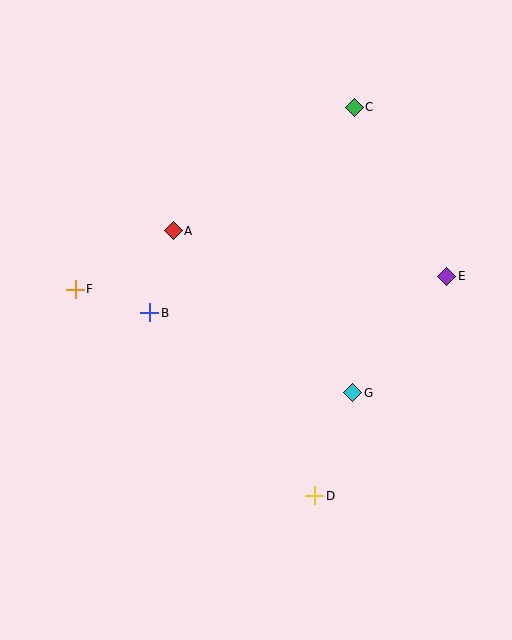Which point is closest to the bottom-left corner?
Point D is closest to the bottom-left corner.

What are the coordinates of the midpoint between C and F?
The midpoint between C and F is at (215, 198).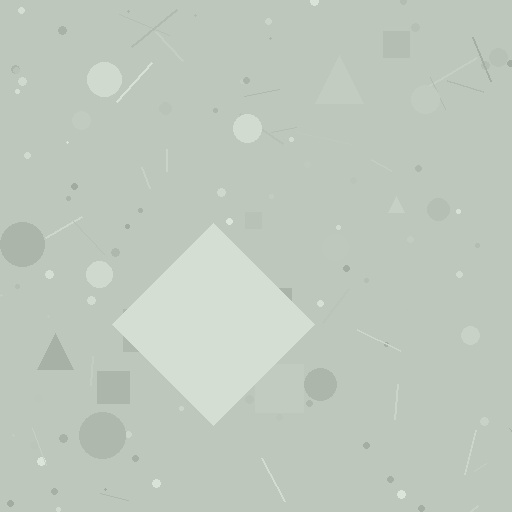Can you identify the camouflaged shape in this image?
The camouflaged shape is a diamond.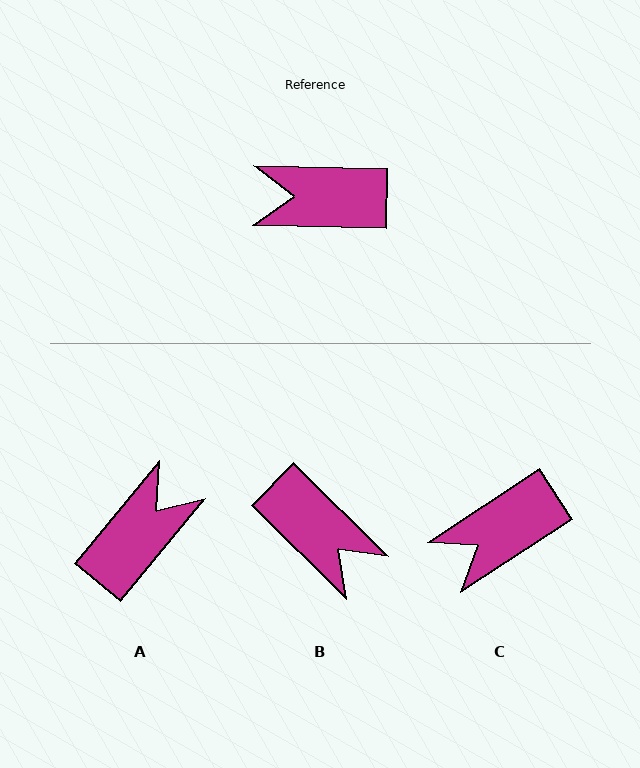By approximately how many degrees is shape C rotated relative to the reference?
Approximately 35 degrees counter-clockwise.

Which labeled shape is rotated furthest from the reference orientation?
B, about 136 degrees away.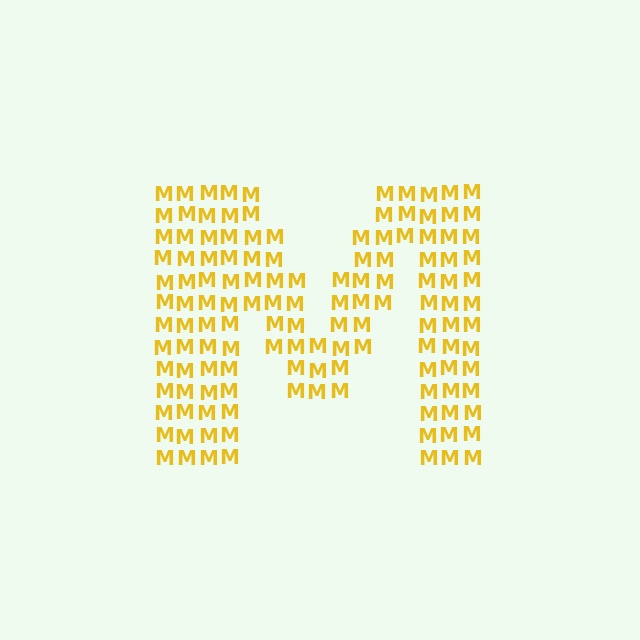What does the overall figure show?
The overall figure shows the letter M.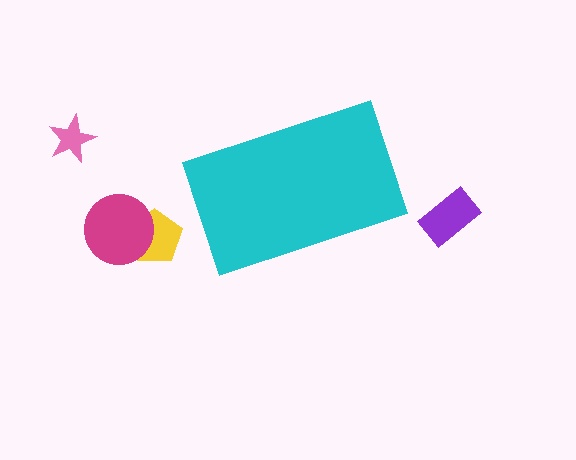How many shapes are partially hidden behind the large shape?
0 shapes are partially hidden.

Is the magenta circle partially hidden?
No, the magenta circle is fully visible.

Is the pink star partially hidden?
No, the pink star is fully visible.